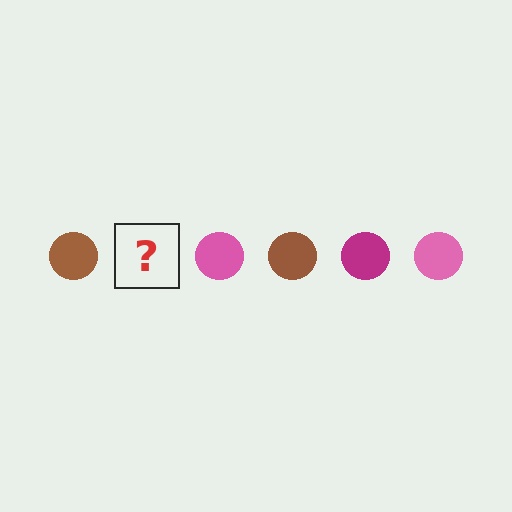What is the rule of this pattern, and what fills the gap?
The rule is that the pattern cycles through brown, magenta, pink circles. The gap should be filled with a magenta circle.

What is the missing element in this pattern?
The missing element is a magenta circle.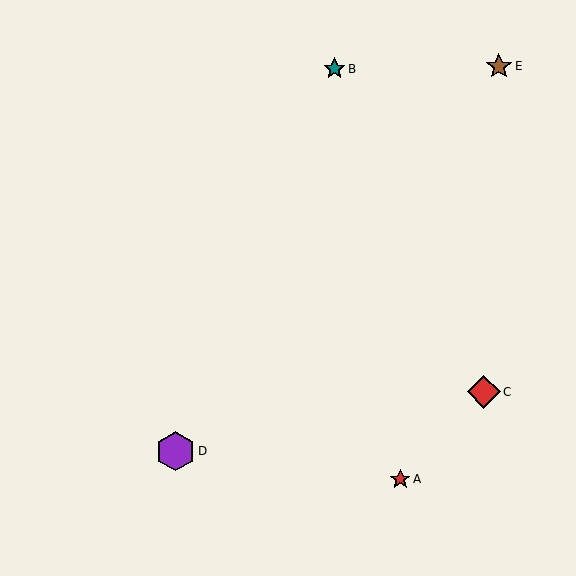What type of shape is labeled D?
Shape D is a purple hexagon.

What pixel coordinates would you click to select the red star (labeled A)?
Click at (400, 479) to select the red star A.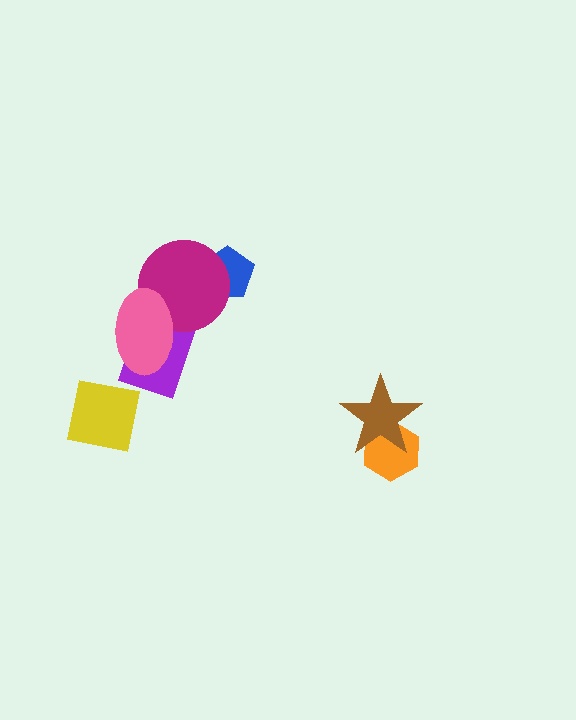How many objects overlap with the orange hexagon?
1 object overlaps with the orange hexagon.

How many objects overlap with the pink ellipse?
2 objects overlap with the pink ellipse.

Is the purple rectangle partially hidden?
Yes, it is partially covered by another shape.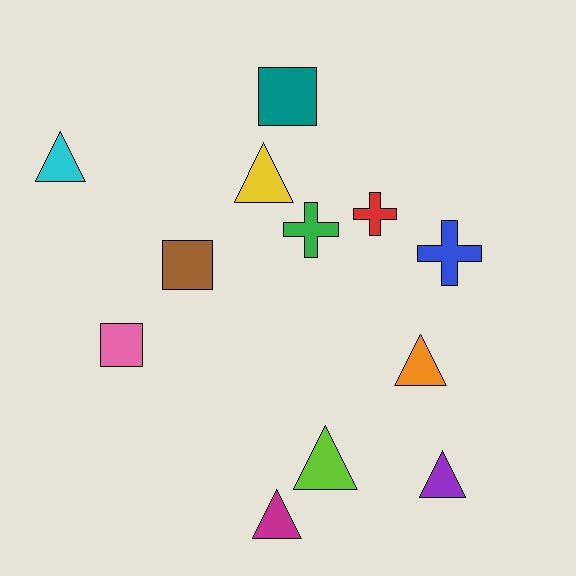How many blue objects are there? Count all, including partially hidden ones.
There is 1 blue object.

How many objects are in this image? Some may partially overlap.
There are 12 objects.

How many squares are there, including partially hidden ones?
There are 3 squares.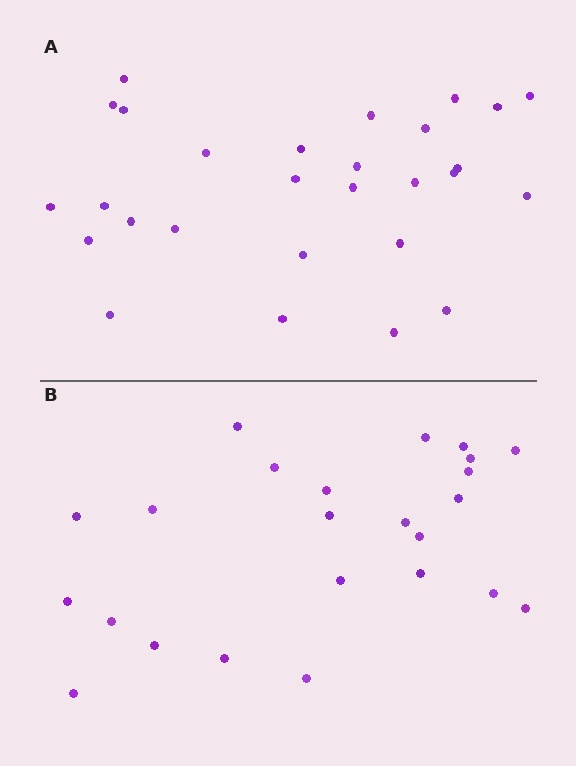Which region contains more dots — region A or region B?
Region A (the top region) has more dots.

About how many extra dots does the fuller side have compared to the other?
Region A has about 4 more dots than region B.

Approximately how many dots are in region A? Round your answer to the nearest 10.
About 30 dots. (The exact count is 28, which rounds to 30.)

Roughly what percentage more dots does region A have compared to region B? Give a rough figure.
About 15% more.